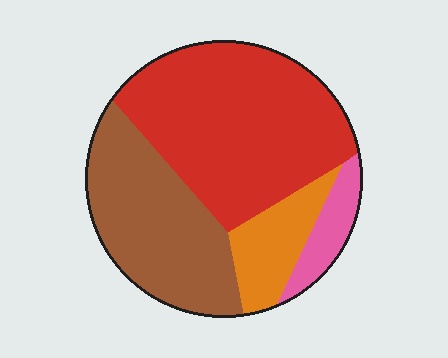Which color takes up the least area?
Pink, at roughly 10%.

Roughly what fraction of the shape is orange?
Orange takes up less than a sixth of the shape.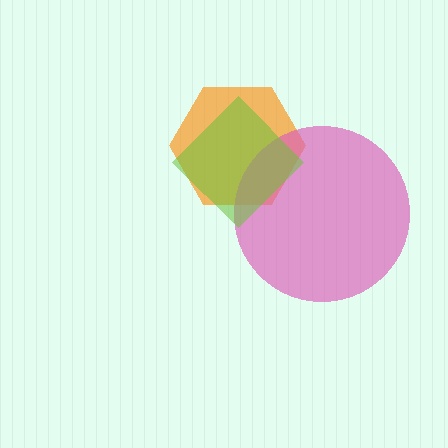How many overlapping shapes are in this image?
There are 3 overlapping shapes in the image.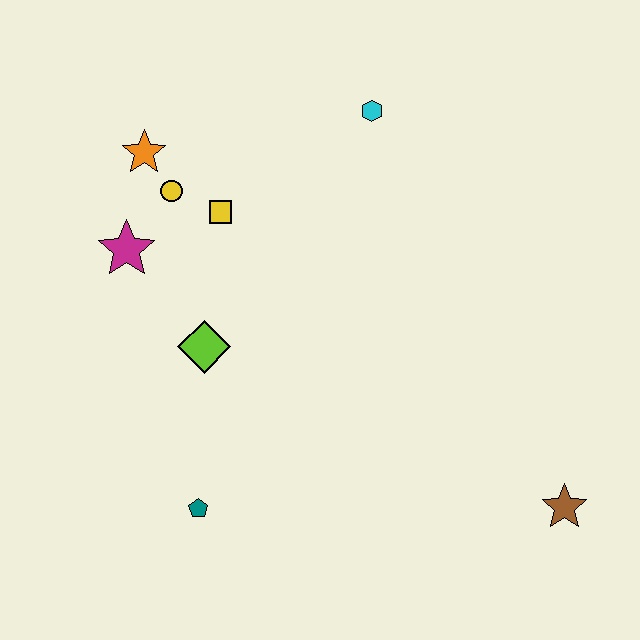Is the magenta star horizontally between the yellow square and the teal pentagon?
No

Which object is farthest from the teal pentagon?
The cyan hexagon is farthest from the teal pentagon.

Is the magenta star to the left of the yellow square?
Yes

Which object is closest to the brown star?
The teal pentagon is closest to the brown star.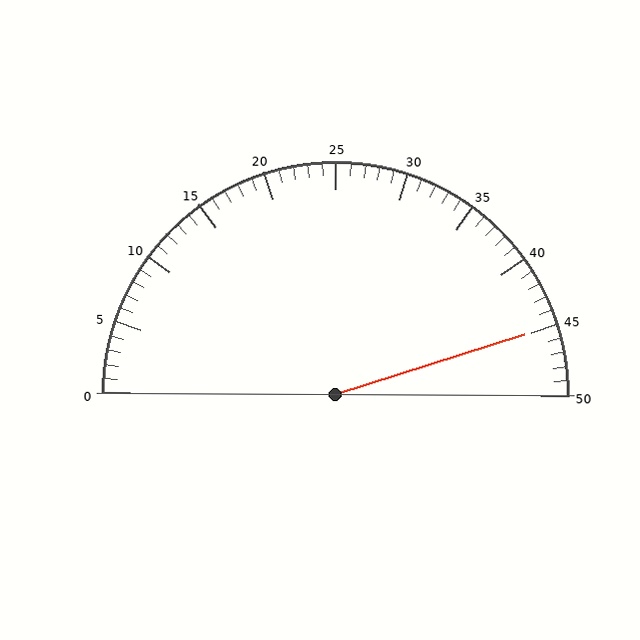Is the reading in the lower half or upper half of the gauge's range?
The reading is in the upper half of the range (0 to 50).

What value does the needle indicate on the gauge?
The needle indicates approximately 45.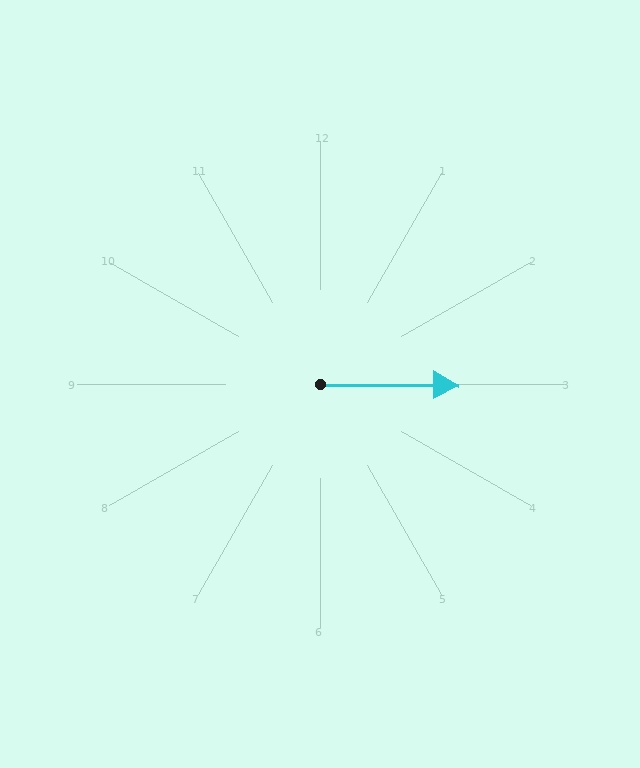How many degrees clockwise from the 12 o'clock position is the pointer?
Approximately 90 degrees.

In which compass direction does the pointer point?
East.